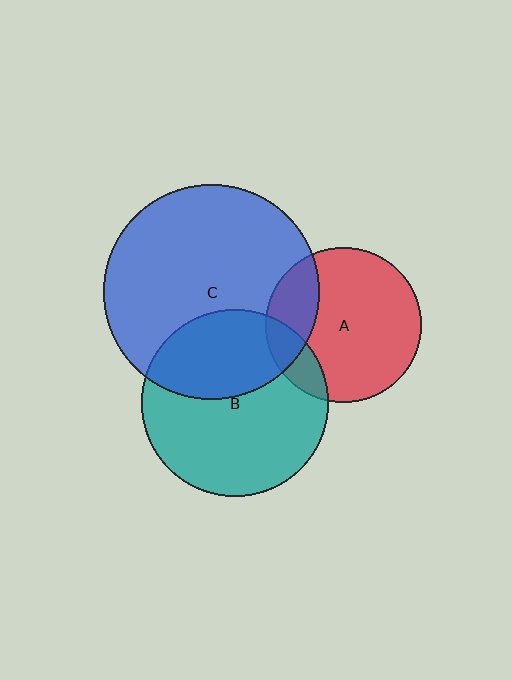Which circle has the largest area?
Circle C (blue).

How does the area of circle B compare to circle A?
Approximately 1.5 times.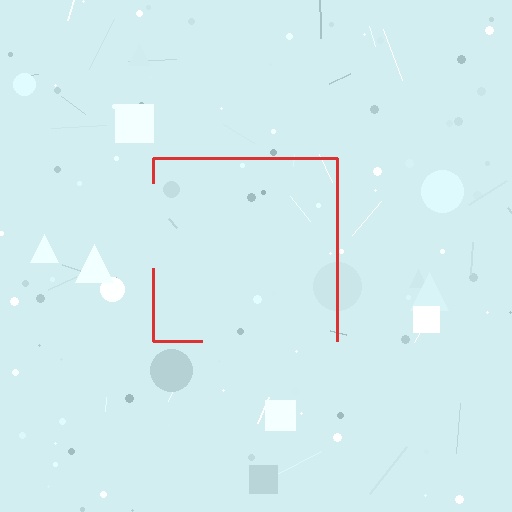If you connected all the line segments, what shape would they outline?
They would outline a square.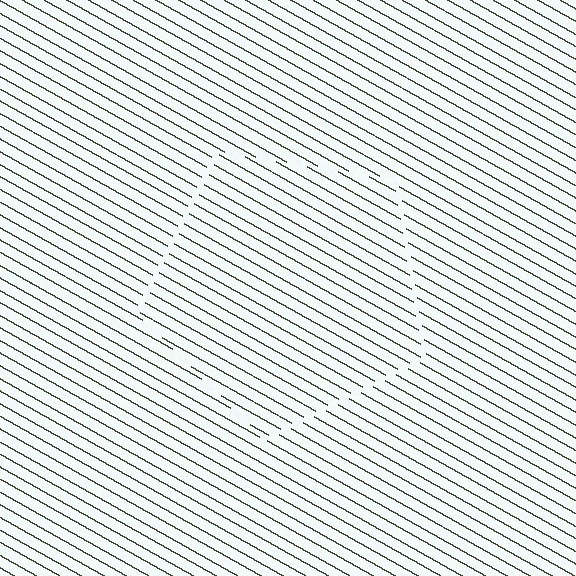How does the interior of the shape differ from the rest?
The interior of the shape contains the same grating, shifted by half a period — the contour is defined by the phase discontinuity where line-ends from the inner and outer gratings abut.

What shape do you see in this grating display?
An illusory pentagon. The interior of the shape contains the same grating, shifted by half a period — the contour is defined by the phase discontinuity where line-ends from the inner and outer gratings abut.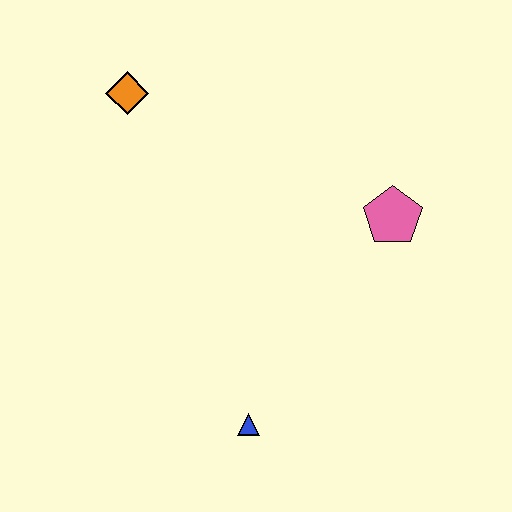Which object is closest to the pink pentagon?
The blue triangle is closest to the pink pentagon.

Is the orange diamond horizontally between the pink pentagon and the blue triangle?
No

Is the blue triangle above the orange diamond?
No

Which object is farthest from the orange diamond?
The blue triangle is farthest from the orange diamond.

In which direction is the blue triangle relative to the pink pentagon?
The blue triangle is below the pink pentagon.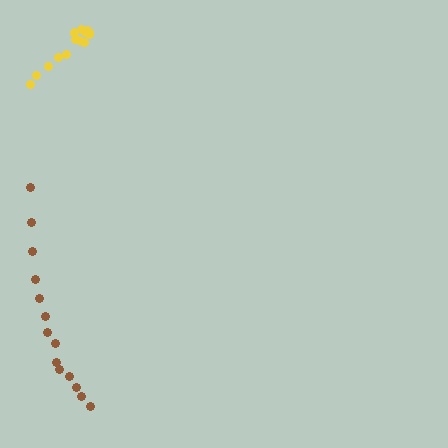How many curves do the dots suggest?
There are 2 distinct paths.